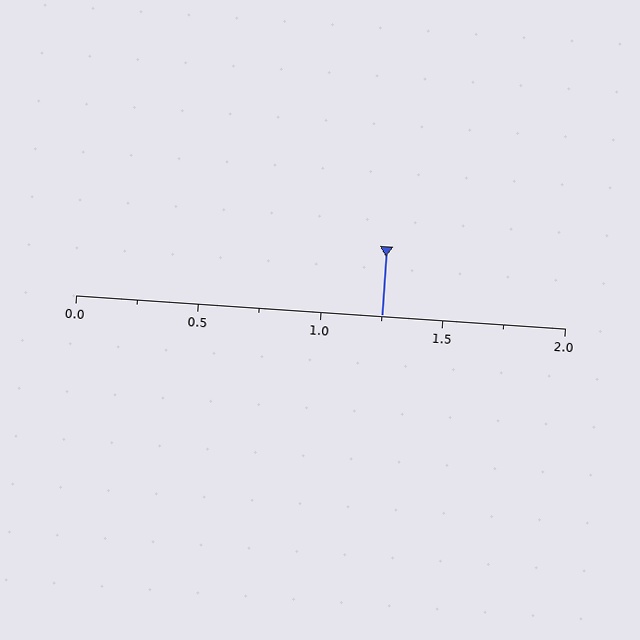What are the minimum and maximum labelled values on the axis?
The axis runs from 0.0 to 2.0.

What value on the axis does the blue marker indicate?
The marker indicates approximately 1.25.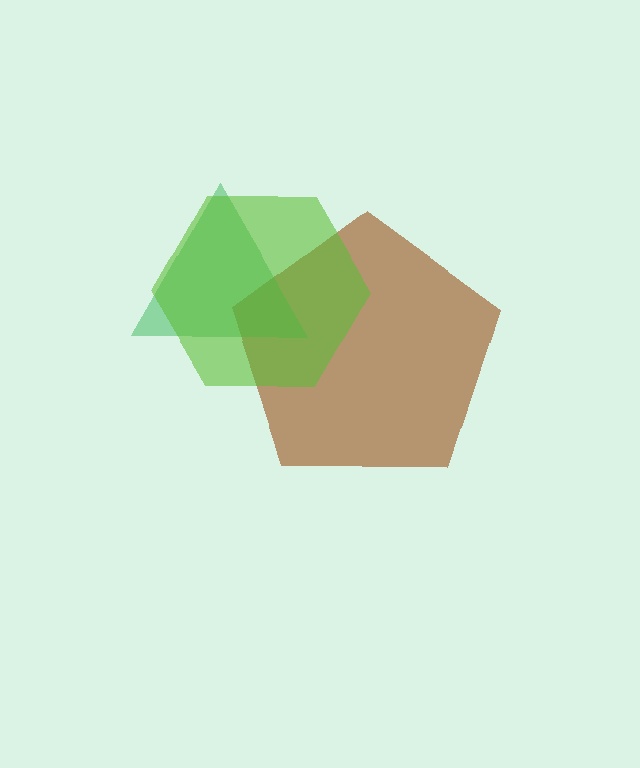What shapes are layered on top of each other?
The layered shapes are: a brown pentagon, a green triangle, a lime hexagon.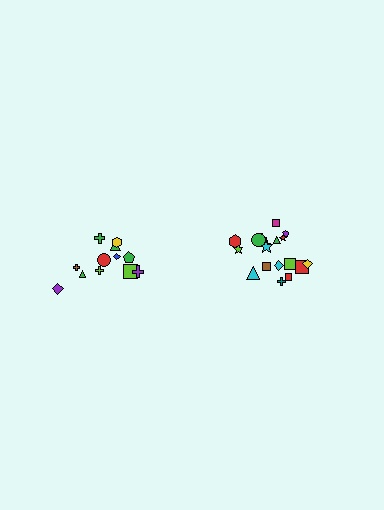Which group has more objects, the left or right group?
The right group.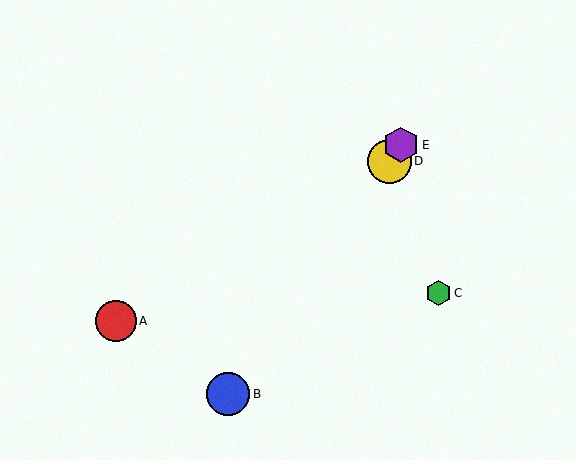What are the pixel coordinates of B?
Object B is at (228, 394).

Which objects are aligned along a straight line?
Objects B, D, E are aligned along a straight line.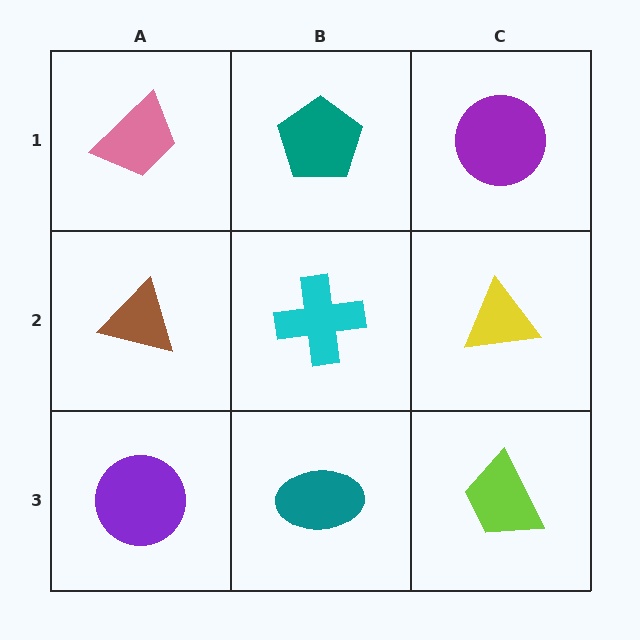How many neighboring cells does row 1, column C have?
2.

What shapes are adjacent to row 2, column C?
A purple circle (row 1, column C), a lime trapezoid (row 3, column C), a cyan cross (row 2, column B).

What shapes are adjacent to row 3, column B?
A cyan cross (row 2, column B), a purple circle (row 3, column A), a lime trapezoid (row 3, column C).